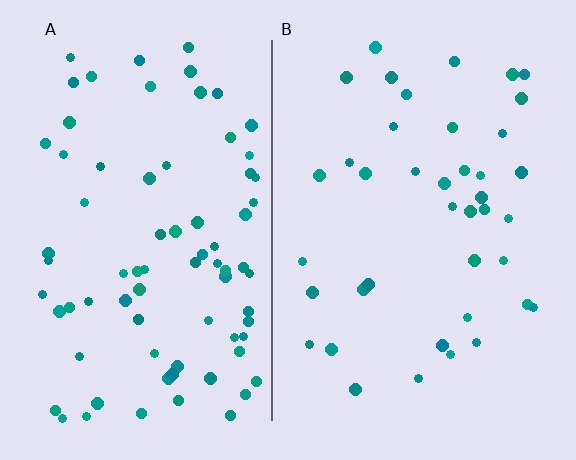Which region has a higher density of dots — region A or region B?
A (the left).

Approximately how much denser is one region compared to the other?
Approximately 1.9× — region A over region B.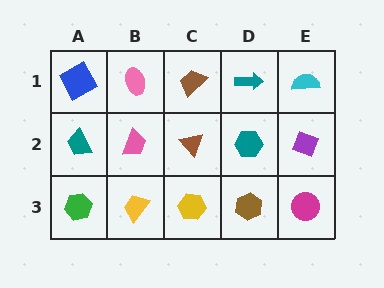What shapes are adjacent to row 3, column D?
A teal hexagon (row 2, column D), a yellow hexagon (row 3, column C), a magenta circle (row 3, column E).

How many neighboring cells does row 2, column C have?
4.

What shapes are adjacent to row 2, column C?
A brown trapezoid (row 1, column C), a yellow hexagon (row 3, column C), a pink trapezoid (row 2, column B), a teal hexagon (row 2, column D).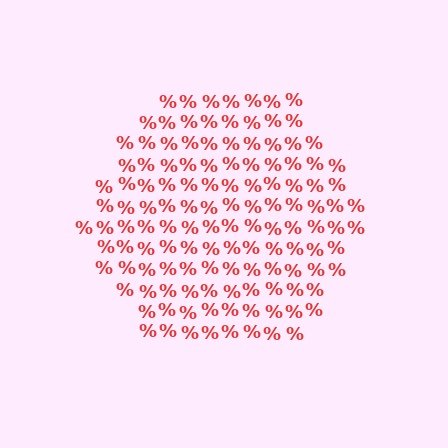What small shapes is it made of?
It is made of small percent signs.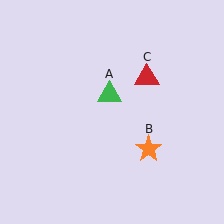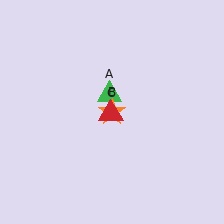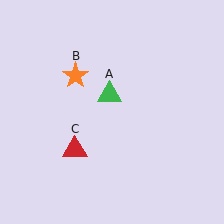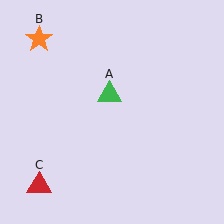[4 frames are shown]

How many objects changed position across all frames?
2 objects changed position: orange star (object B), red triangle (object C).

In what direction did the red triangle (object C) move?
The red triangle (object C) moved down and to the left.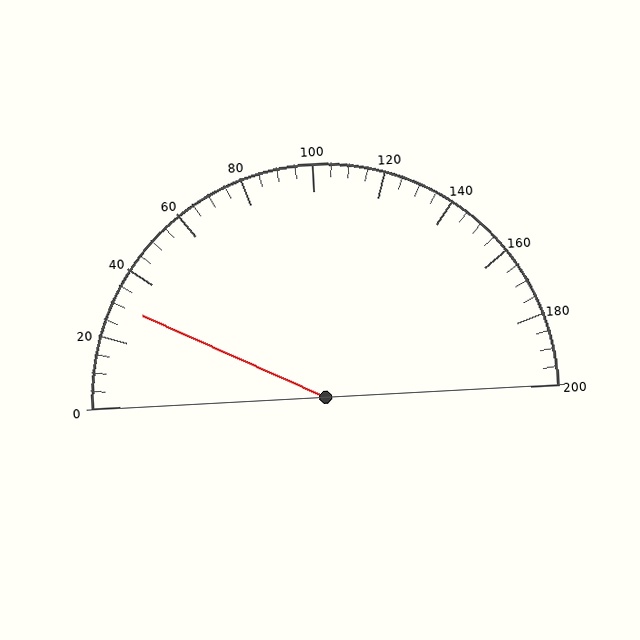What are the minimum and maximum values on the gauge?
The gauge ranges from 0 to 200.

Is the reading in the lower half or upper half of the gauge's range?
The reading is in the lower half of the range (0 to 200).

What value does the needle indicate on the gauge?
The needle indicates approximately 30.